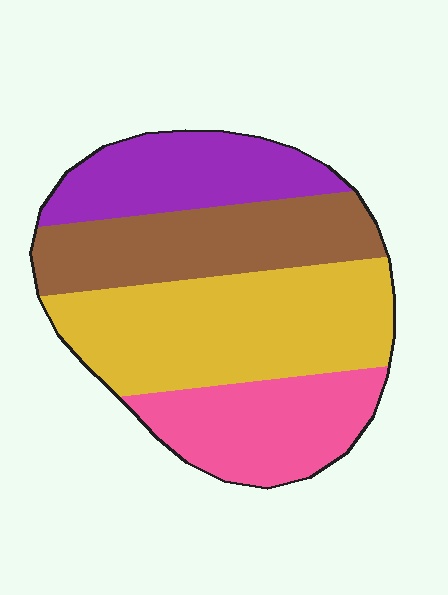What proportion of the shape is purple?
Purple takes up about one fifth (1/5) of the shape.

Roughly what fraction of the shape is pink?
Pink covers about 20% of the shape.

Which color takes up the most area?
Yellow, at roughly 35%.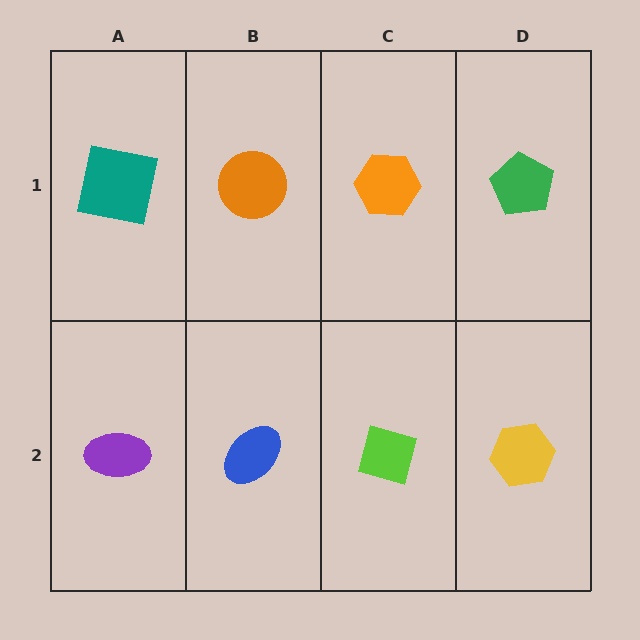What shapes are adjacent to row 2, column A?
A teal square (row 1, column A), a blue ellipse (row 2, column B).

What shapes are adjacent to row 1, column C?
A lime diamond (row 2, column C), an orange circle (row 1, column B), a green pentagon (row 1, column D).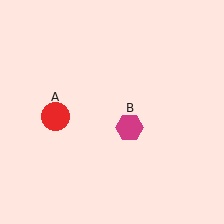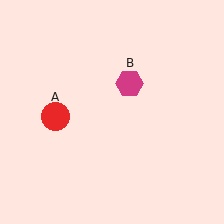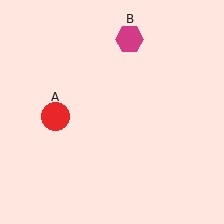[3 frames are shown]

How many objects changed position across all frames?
1 object changed position: magenta hexagon (object B).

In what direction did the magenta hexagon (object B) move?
The magenta hexagon (object B) moved up.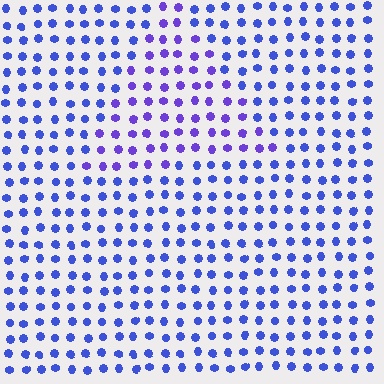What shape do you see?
I see a triangle.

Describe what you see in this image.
The image is filled with small blue elements in a uniform arrangement. A triangle-shaped region is visible where the elements are tinted to a slightly different hue, forming a subtle color boundary.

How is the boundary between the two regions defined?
The boundary is defined purely by a slight shift in hue (about 27 degrees). Spacing, size, and orientation are identical on both sides.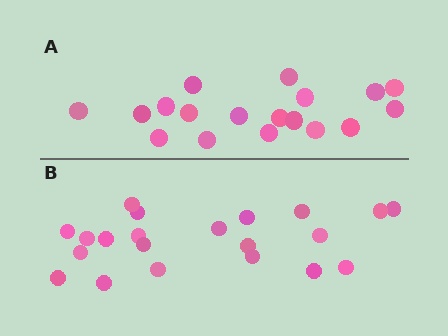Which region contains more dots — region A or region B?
Region B (the bottom region) has more dots.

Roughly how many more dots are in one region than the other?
Region B has just a few more — roughly 2 or 3 more dots than region A.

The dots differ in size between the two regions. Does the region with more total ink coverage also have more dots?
No. Region A has more total ink coverage because its dots are larger, but region B actually contains more individual dots. Total area can be misleading — the number of items is what matters here.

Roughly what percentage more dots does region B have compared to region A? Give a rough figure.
About 15% more.